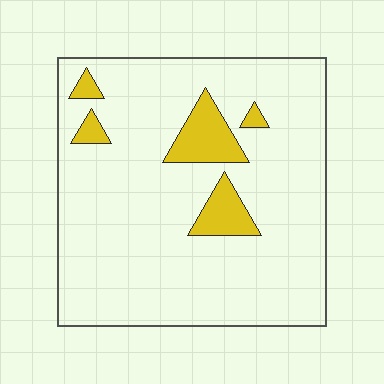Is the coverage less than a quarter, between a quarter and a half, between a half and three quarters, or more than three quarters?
Less than a quarter.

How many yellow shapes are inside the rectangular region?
5.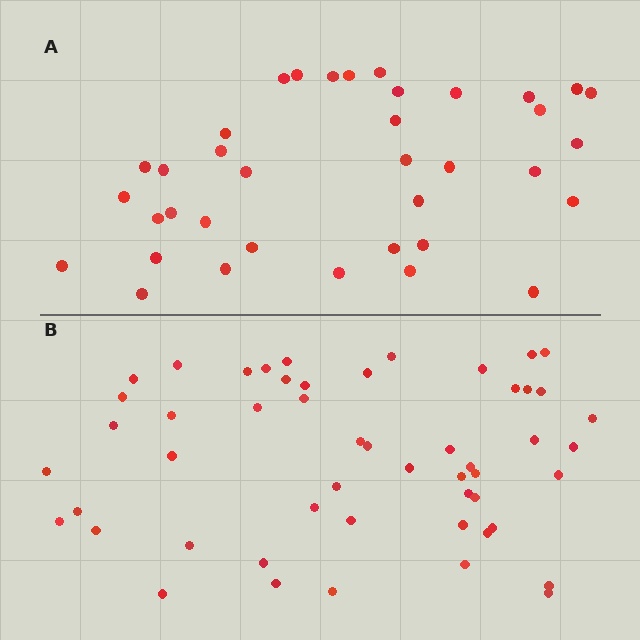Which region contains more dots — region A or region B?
Region B (the bottom region) has more dots.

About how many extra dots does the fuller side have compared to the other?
Region B has approximately 15 more dots than region A.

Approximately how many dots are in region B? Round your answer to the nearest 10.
About 50 dots. (The exact count is 52, which rounds to 50.)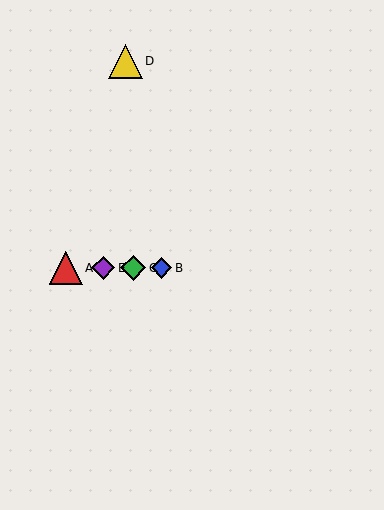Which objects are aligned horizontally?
Objects A, B, C, E are aligned horizontally.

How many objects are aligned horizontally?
4 objects (A, B, C, E) are aligned horizontally.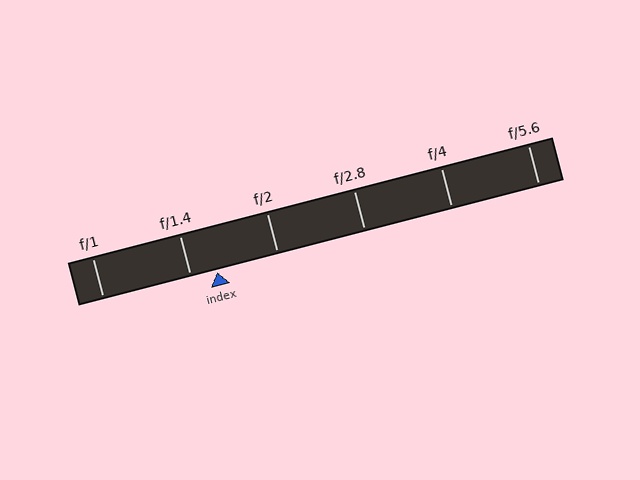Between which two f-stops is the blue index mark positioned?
The index mark is between f/1.4 and f/2.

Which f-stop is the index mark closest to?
The index mark is closest to f/1.4.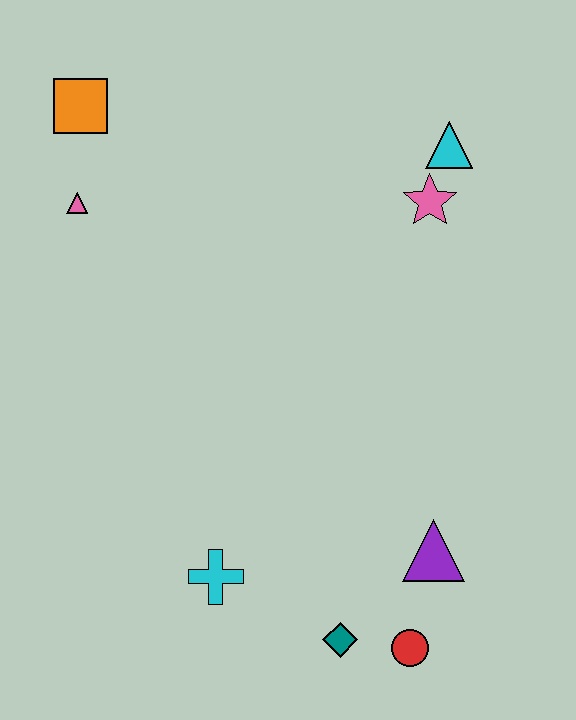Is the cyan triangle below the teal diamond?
No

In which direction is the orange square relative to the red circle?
The orange square is above the red circle.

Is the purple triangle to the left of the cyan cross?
No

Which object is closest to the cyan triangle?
The pink star is closest to the cyan triangle.